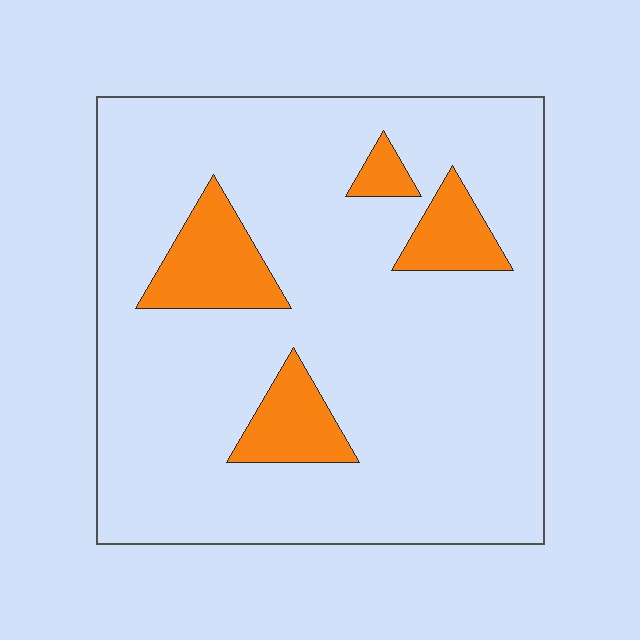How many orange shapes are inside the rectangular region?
4.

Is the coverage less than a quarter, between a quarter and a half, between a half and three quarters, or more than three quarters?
Less than a quarter.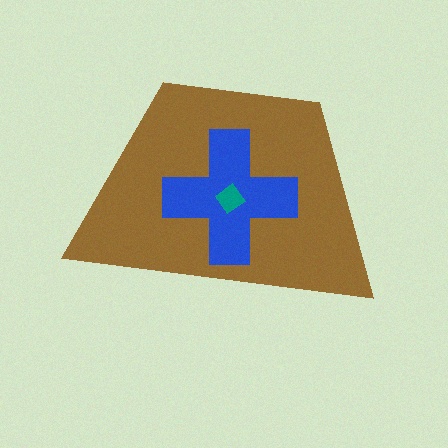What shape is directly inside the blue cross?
The teal diamond.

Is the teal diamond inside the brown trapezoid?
Yes.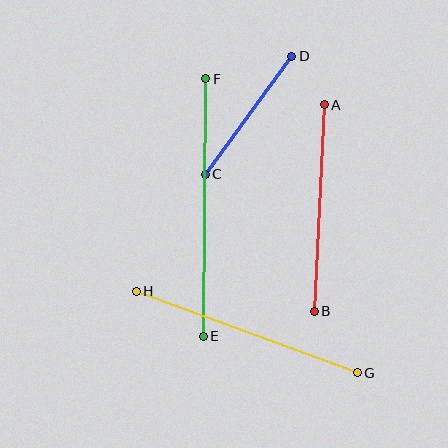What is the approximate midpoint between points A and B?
The midpoint is at approximately (319, 208) pixels.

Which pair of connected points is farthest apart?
Points E and F are farthest apart.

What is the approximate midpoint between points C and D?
The midpoint is at approximately (249, 115) pixels.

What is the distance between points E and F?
The distance is approximately 258 pixels.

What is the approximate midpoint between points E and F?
The midpoint is at approximately (205, 207) pixels.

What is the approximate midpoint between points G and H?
The midpoint is at approximately (247, 332) pixels.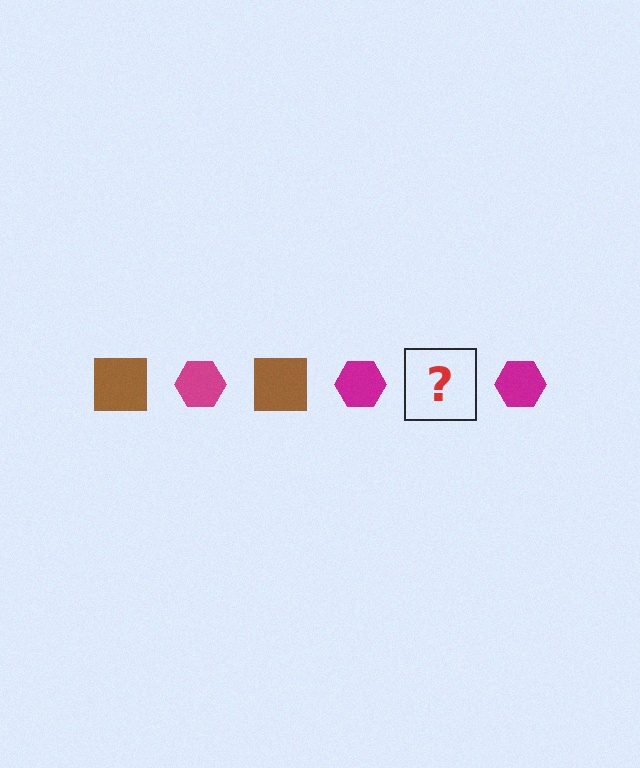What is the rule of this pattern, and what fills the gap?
The rule is that the pattern alternates between brown square and magenta hexagon. The gap should be filled with a brown square.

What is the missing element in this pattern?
The missing element is a brown square.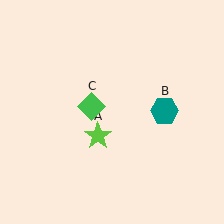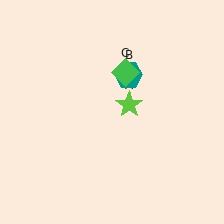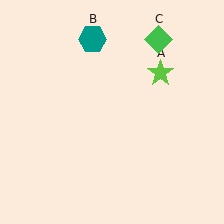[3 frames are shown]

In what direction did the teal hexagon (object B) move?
The teal hexagon (object B) moved up and to the left.